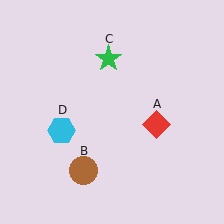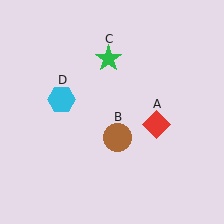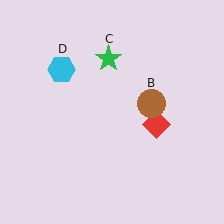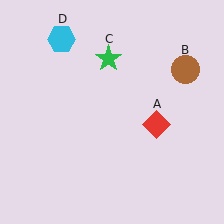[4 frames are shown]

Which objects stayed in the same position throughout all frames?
Red diamond (object A) and green star (object C) remained stationary.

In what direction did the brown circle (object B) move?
The brown circle (object B) moved up and to the right.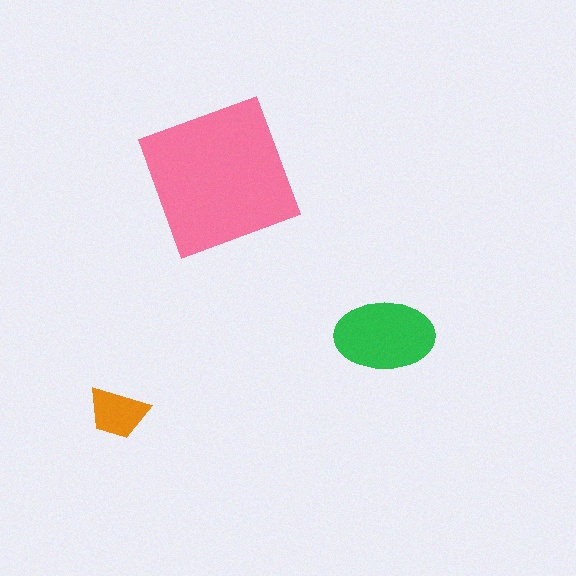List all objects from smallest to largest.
The orange trapezoid, the green ellipse, the pink square.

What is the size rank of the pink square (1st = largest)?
1st.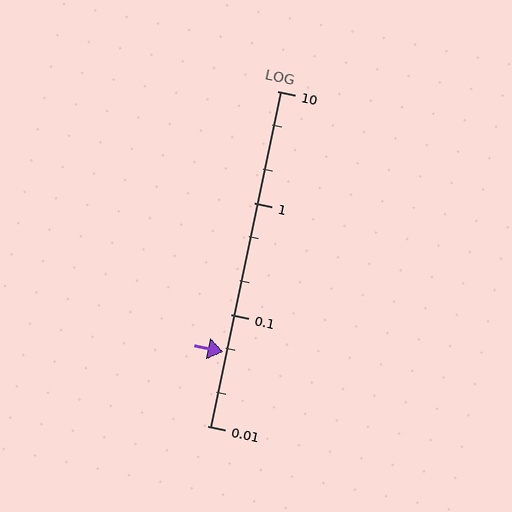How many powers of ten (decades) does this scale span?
The scale spans 3 decades, from 0.01 to 10.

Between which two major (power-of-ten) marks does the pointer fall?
The pointer is between 0.01 and 0.1.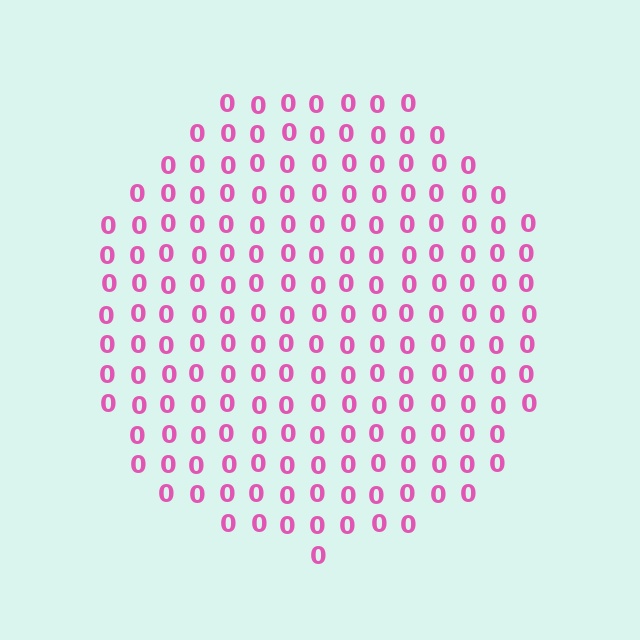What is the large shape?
The large shape is a circle.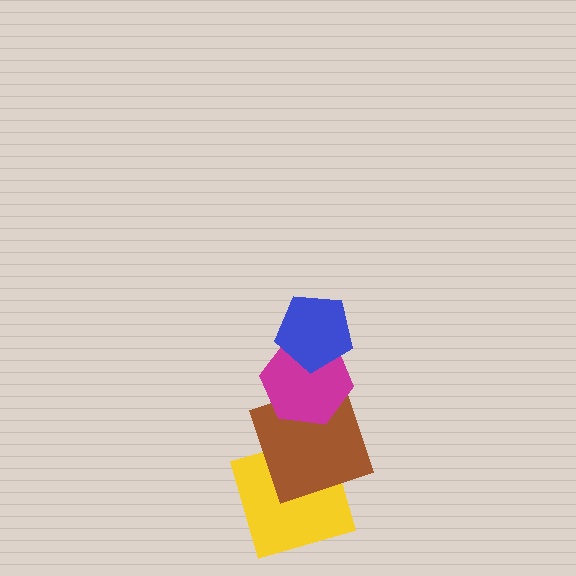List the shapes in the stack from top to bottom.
From top to bottom: the blue pentagon, the magenta hexagon, the brown square, the yellow square.